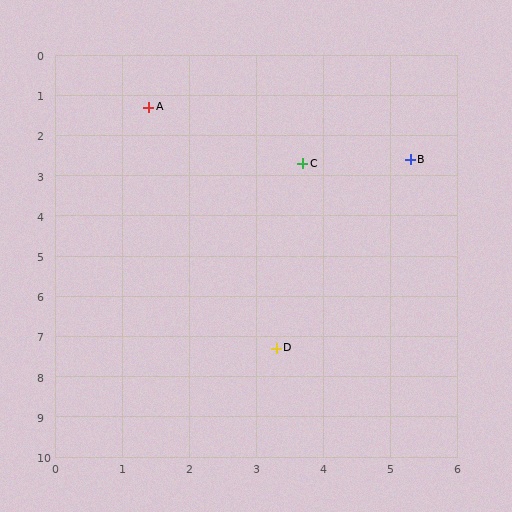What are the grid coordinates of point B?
Point B is at approximately (5.3, 2.6).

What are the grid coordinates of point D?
Point D is at approximately (3.3, 7.3).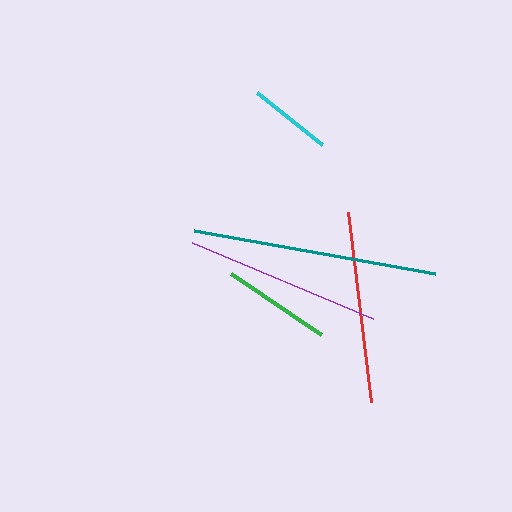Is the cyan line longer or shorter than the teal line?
The teal line is longer than the cyan line.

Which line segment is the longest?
The teal line is the longest at approximately 245 pixels.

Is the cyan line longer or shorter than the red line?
The red line is longer than the cyan line.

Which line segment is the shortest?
The cyan line is the shortest at approximately 83 pixels.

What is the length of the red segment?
The red segment is approximately 191 pixels long.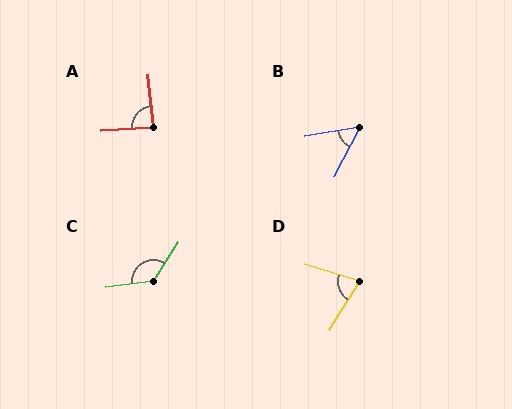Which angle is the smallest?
B, at approximately 53 degrees.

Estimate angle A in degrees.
Approximately 88 degrees.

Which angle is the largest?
C, at approximately 129 degrees.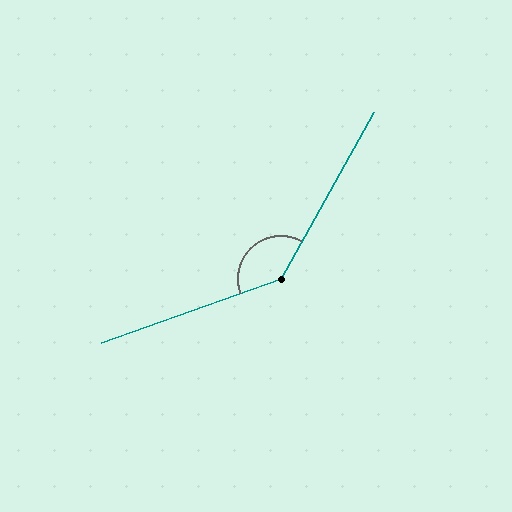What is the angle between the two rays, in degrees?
Approximately 139 degrees.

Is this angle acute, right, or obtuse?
It is obtuse.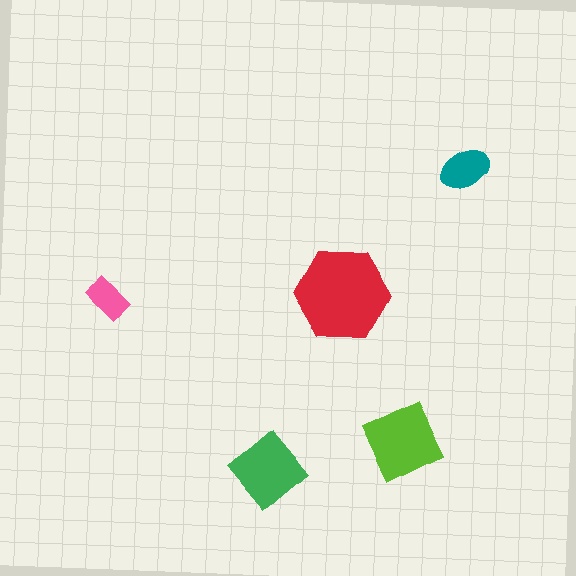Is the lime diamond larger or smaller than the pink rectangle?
Larger.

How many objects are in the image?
There are 5 objects in the image.